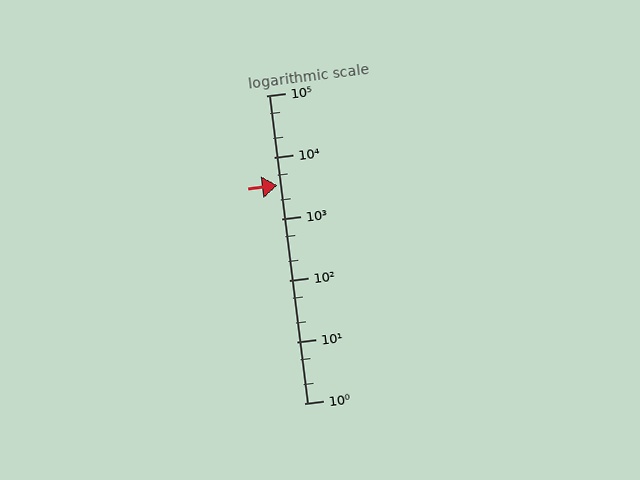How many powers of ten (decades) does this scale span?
The scale spans 5 decades, from 1 to 100000.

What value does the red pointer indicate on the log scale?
The pointer indicates approximately 3500.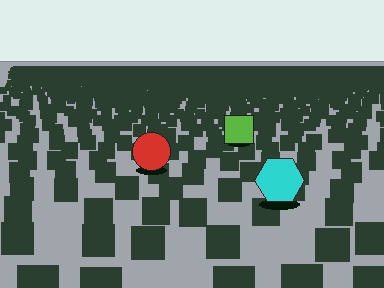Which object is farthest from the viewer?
The lime square is farthest from the viewer. It appears smaller and the ground texture around it is denser.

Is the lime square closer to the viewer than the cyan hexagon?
No. The cyan hexagon is closer — you can tell from the texture gradient: the ground texture is coarser near it.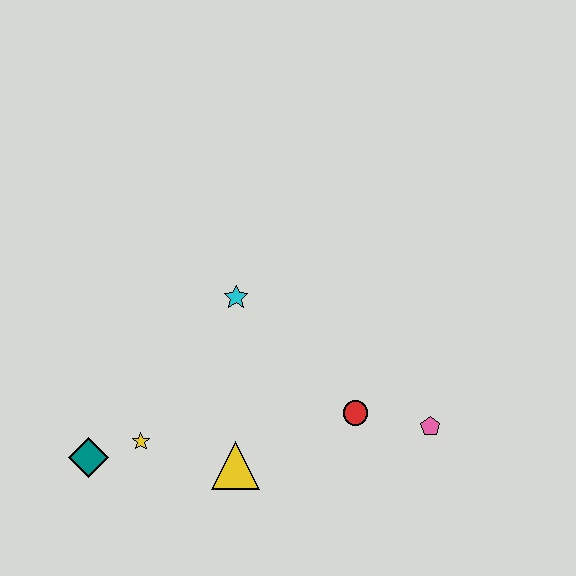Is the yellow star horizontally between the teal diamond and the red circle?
Yes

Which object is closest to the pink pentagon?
The red circle is closest to the pink pentagon.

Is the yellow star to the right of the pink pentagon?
No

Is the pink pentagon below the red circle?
Yes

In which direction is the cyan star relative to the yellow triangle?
The cyan star is above the yellow triangle.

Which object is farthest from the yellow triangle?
The pink pentagon is farthest from the yellow triangle.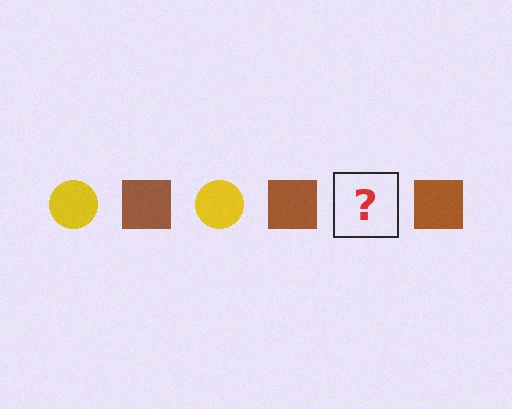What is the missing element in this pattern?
The missing element is a yellow circle.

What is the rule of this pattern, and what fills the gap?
The rule is that the pattern alternates between yellow circle and brown square. The gap should be filled with a yellow circle.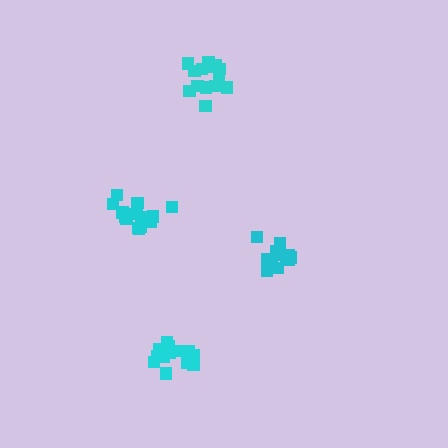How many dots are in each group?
Group 1: 15 dots, Group 2: 14 dots, Group 3: 12 dots, Group 4: 15 dots (56 total).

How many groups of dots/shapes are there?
There are 4 groups.